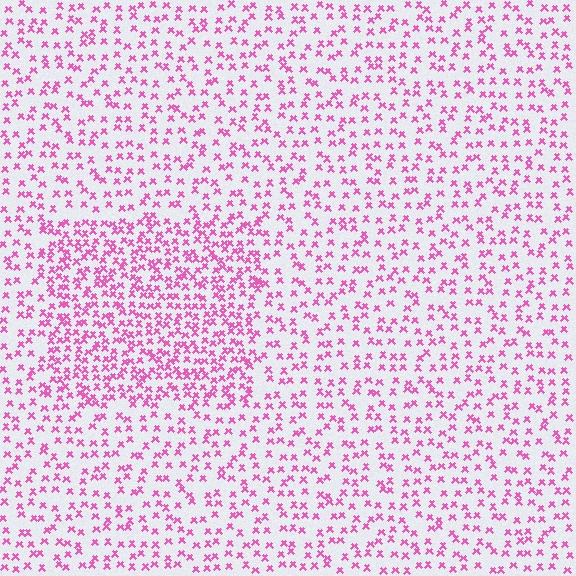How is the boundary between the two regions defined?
The boundary is defined by a change in element density (approximately 1.9x ratio). All elements are the same color, size, and shape.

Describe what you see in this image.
The image contains small pink elements arranged at two different densities. A rectangle-shaped region is visible where the elements are more densely packed than the surrounding area.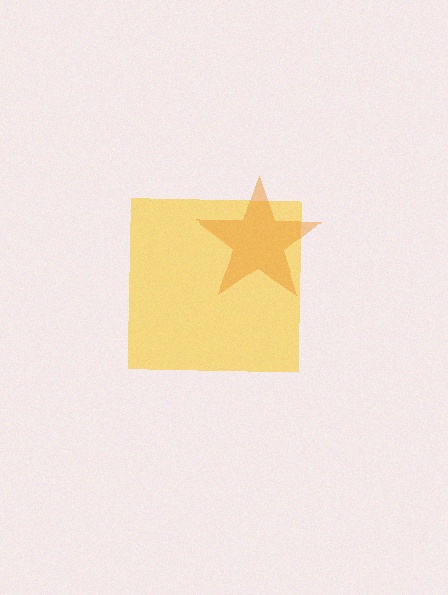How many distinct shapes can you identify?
There are 2 distinct shapes: a yellow square, an orange star.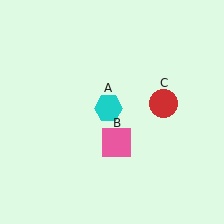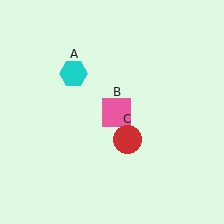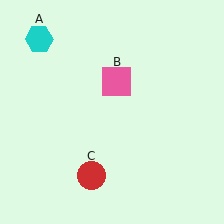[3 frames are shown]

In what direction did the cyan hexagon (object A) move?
The cyan hexagon (object A) moved up and to the left.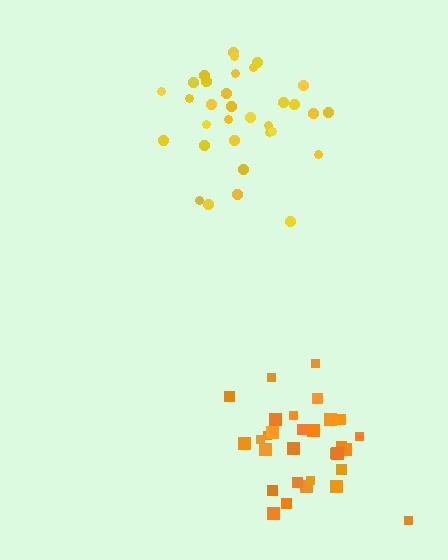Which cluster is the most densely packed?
Yellow.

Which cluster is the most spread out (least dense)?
Orange.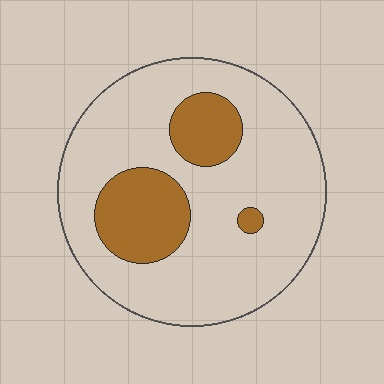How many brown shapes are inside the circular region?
3.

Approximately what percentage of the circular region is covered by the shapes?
Approximately 20%.